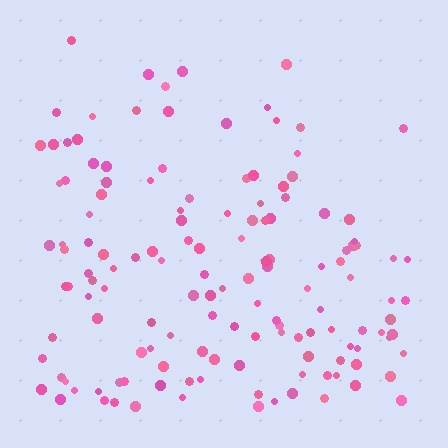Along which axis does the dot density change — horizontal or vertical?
Vertical.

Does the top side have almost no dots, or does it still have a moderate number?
Still a moderate number, just noticeably fewer than the bottom.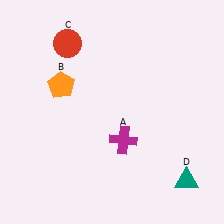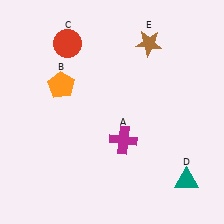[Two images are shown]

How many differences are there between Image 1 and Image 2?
There is 1 difference between the two images.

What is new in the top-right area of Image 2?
A brown star (E) was added in the top-right area of Image 2.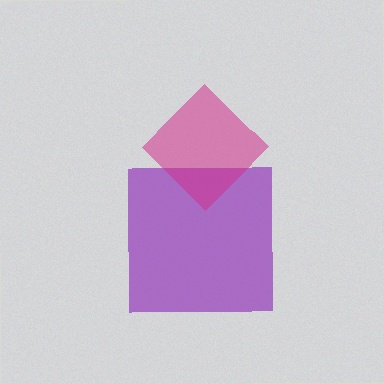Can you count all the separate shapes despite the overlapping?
Yes, there are 2 separate shapes.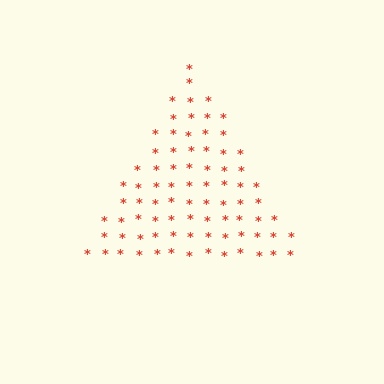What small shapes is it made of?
It is made of small asterisks.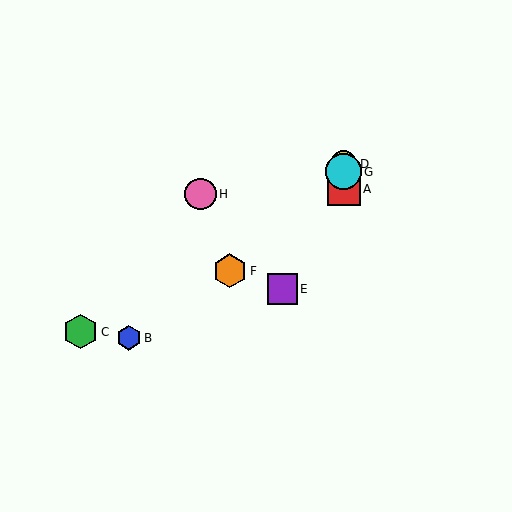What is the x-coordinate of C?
Object C is at x≈81.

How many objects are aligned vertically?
3 objects (A, D, G) are aligned vertically.